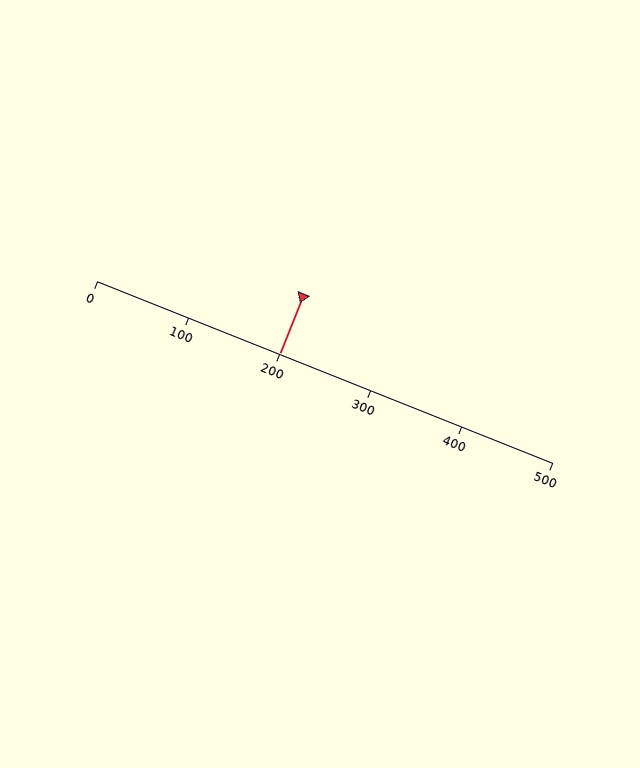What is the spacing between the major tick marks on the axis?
The major ticks are spaced 100 apart.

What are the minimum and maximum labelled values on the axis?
The axis runs from 0 to 500.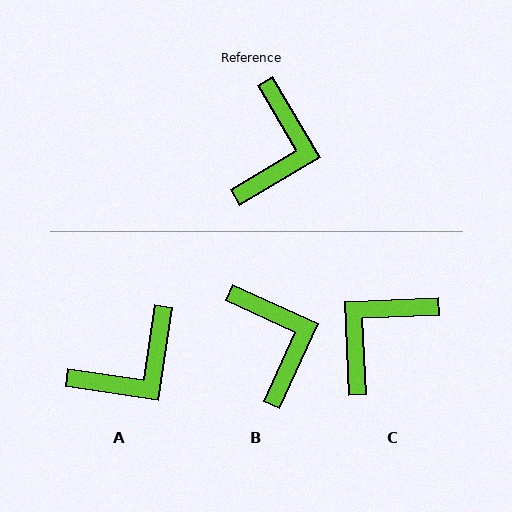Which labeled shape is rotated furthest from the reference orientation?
C, about 152 degrees away.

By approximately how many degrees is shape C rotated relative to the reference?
Approximately 152 degrees counter-clockwise.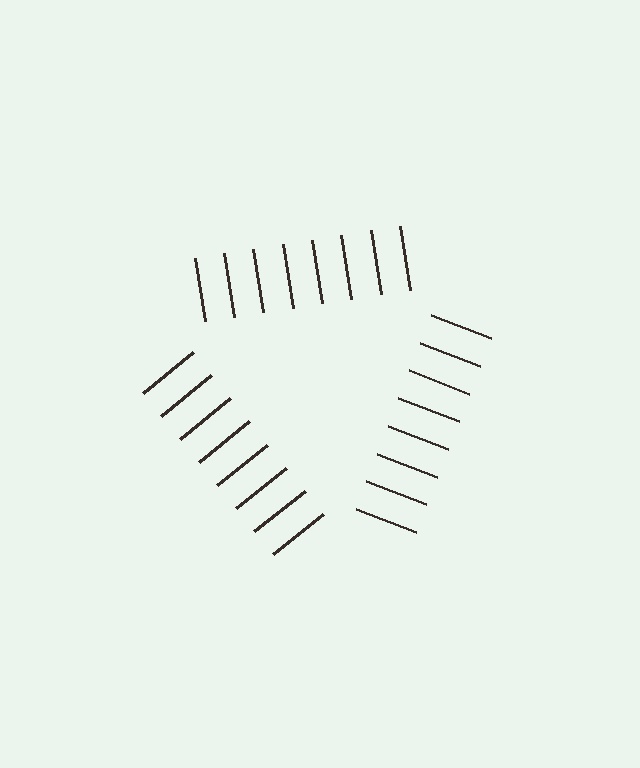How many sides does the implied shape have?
3 sides — the line-ends trace a triangle.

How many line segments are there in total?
24 — 8 along each of the 3 edges.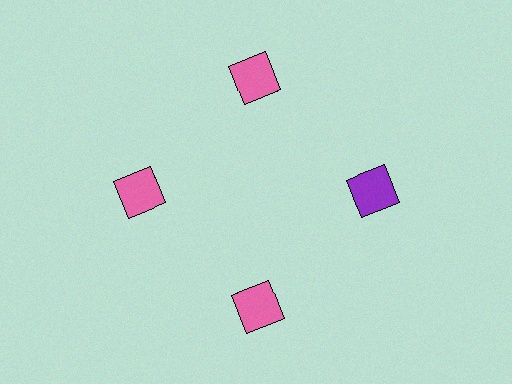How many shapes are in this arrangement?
There are 4 shapes arranged in a ring pattern.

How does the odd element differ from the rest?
It has a different color: purple instead of pink.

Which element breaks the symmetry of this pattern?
The purple square at roughly the 3 o'clock position breaks the symmetry. All other shapes are pink squares.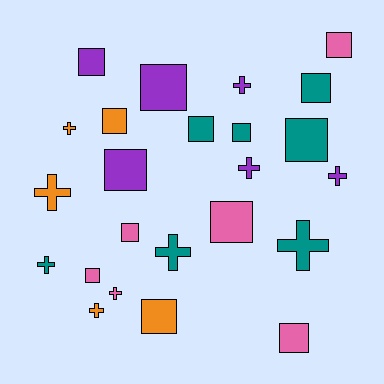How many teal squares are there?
There are 4 teal squares.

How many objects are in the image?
There are 24 objects.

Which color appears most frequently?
Teal, with 7 objects.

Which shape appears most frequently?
Square, with 14 objects.